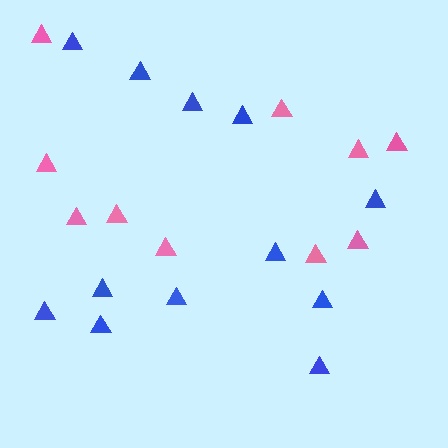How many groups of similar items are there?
There are 2 groups: one group of blue triangles (12) and one group of pink triangles (10).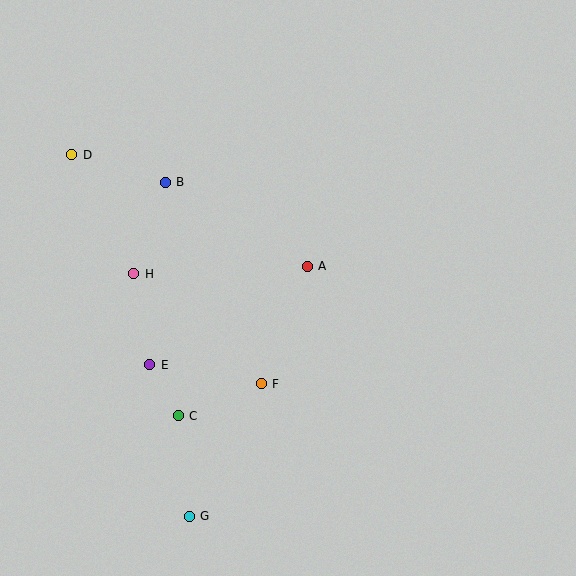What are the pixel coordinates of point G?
Point G is at (189, 516).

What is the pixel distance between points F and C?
The distance between F and C is 89 pixels.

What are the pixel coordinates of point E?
Point E is at (150, 365).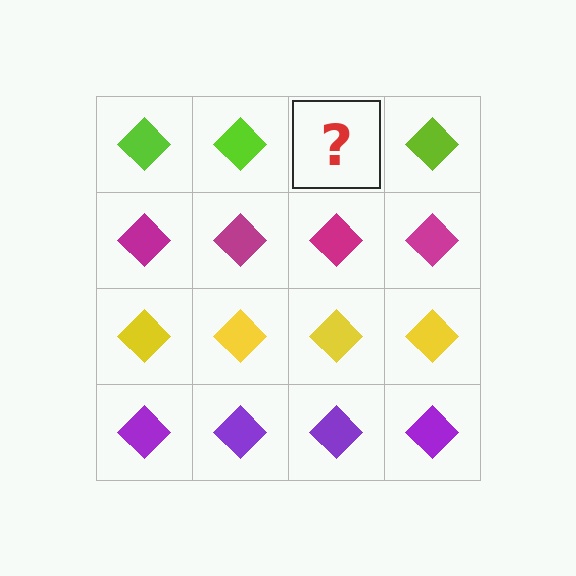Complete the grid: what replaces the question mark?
The question mark should be replaced with a lime diamond.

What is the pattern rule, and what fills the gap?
The rule is that each row has a consistent color. The gap should be filled with a lime diamond.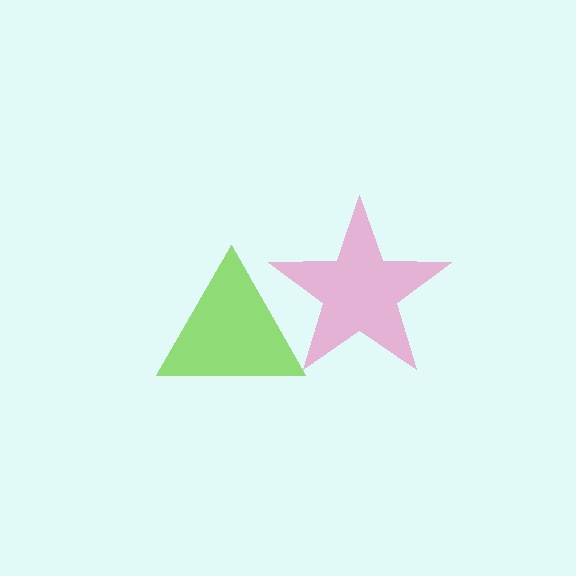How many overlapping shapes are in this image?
There are 2 overlapping shapes in the image.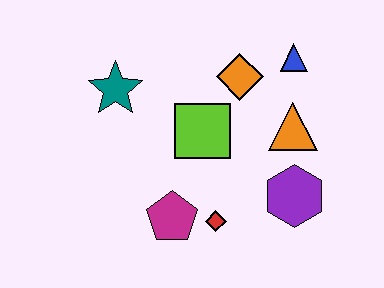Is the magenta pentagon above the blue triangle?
No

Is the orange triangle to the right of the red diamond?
Yes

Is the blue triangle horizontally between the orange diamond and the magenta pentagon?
No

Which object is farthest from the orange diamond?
The magenta pentagon is farthest from the orange diamond.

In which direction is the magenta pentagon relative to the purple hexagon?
The magenta pentagon is to the left of the purple hexagon.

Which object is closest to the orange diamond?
The blue triangle is closest to the orange diamond.